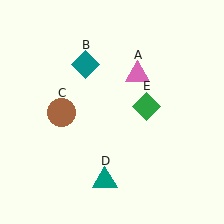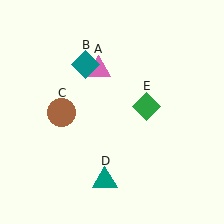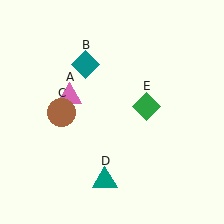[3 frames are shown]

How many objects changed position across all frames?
1 object changed position: pink triangle (object A).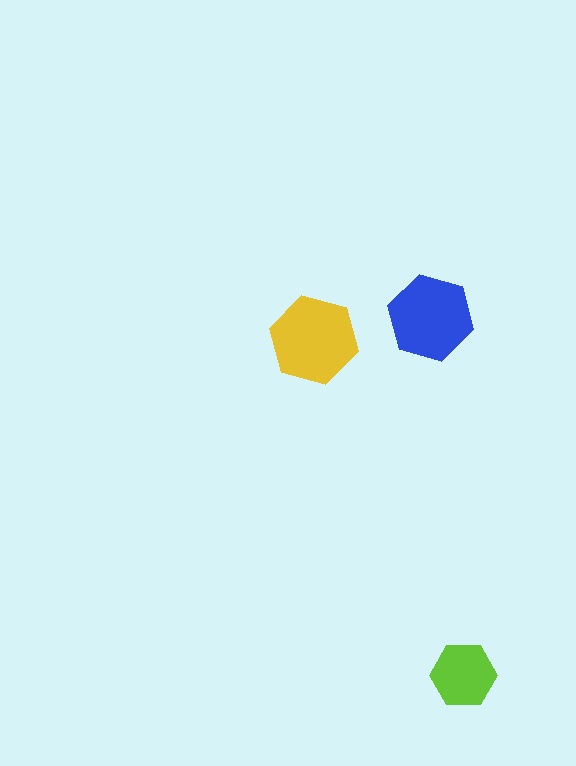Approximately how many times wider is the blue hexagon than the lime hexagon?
About 1.5 times wider.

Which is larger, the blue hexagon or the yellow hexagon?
The yellow one.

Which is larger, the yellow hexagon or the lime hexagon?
The yellow one.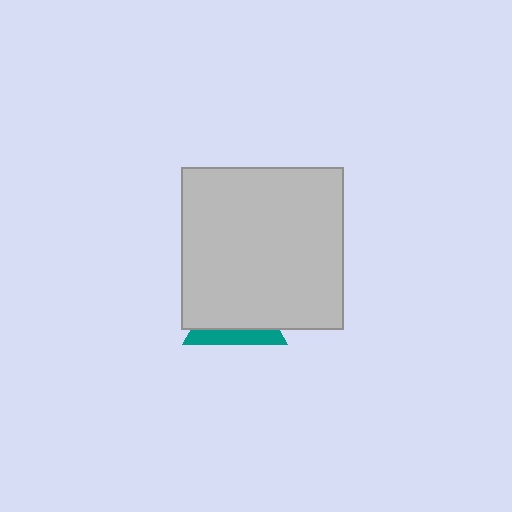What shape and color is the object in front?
The object in front is a light gray square.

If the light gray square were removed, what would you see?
You would see the complete teal triangle.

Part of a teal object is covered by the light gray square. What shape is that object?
It is a triangle.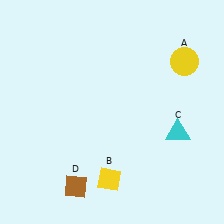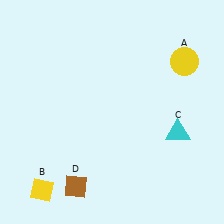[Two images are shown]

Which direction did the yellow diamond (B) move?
The yellow diamond (B) moved left.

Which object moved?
The yellow diamond (B) moved left.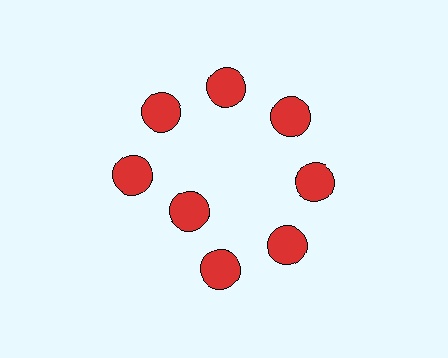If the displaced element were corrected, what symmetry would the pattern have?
It would have 8-fold rotational symmetry — the pattern would map onto itself every 45 degrees.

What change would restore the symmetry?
The symmetry would be restored by moving it outward, back onto the ring so that all 8 circles sit at equal angles and equal distance from the center.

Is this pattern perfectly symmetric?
No. The 8 red circles are arranged in a ring, but one element near the 8 o'clock position is pulled inward toward the center, breaking the 8-fold rotational symmetry.